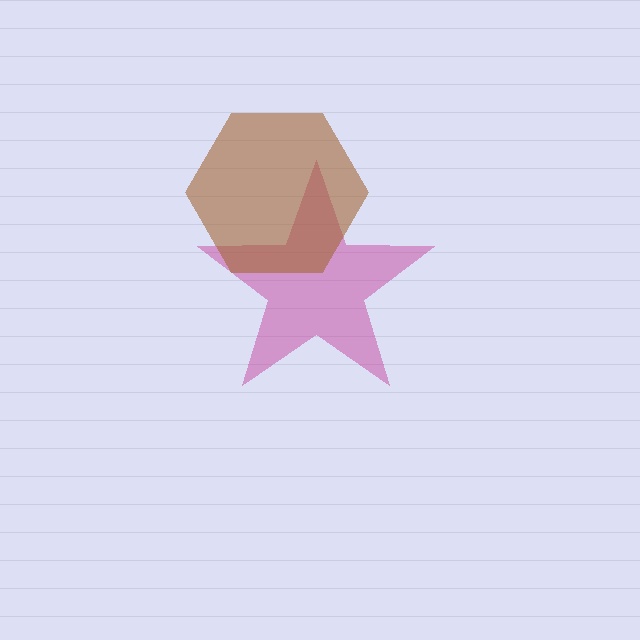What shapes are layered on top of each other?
The layered shapes are: a magenta star, a brown hexagon.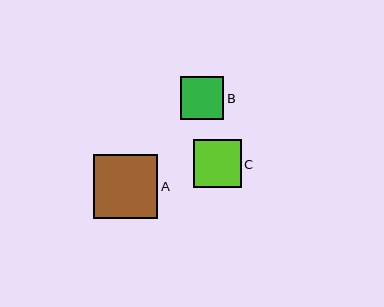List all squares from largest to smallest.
From largest to smallest: A, C, B.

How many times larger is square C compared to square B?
Square C is approximately 1.1 times the size of square B.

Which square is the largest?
Square A is the largest with a size of approximately 64 pixels.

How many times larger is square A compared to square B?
Square A is approximately 1.5 times the size of square B.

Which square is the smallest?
Square B is the smallest with a size of approximately 43 pixels.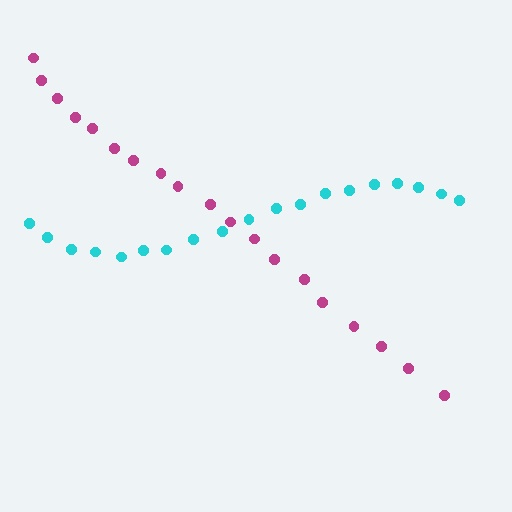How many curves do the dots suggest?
There are 2 distinct paths.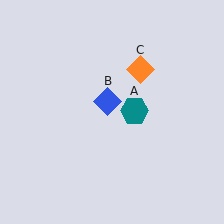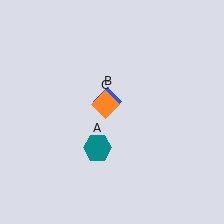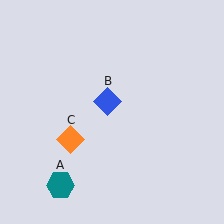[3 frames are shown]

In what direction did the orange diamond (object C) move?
The orange diamond (object C) moved down and to the left.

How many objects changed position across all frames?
2 objects changed position: teal hexagon (object A), orange diamond (object C).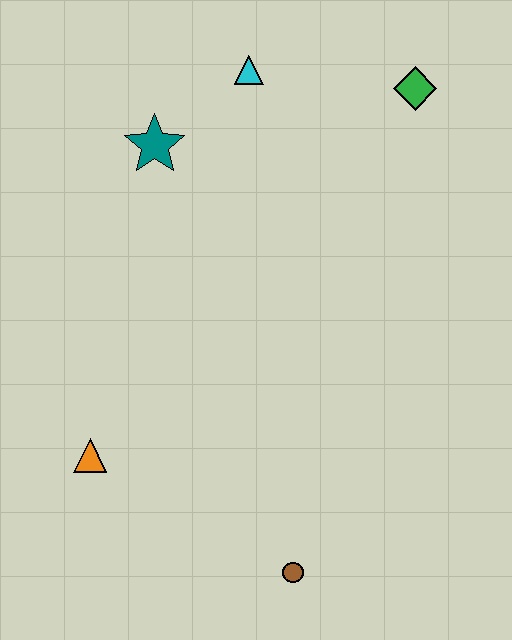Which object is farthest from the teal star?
The brown circle is farthest from the teal star.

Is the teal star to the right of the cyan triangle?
No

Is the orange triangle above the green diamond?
No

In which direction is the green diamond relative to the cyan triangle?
The green diamond is to the right of the cyan triangle.